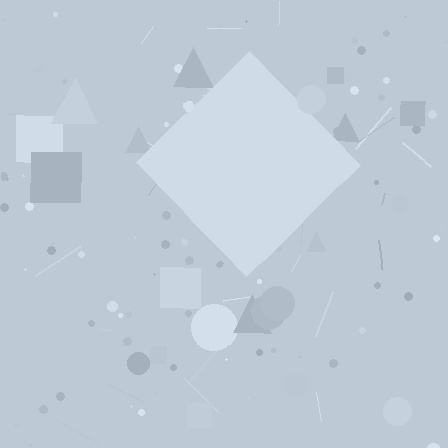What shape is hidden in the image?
A diamond is hidden in the image.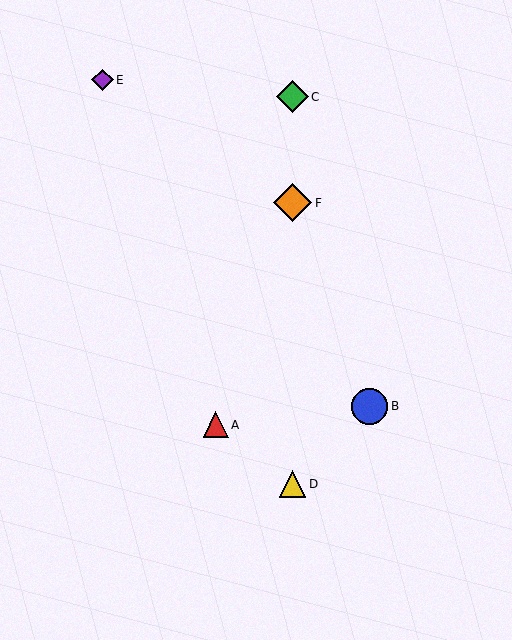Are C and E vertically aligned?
No, C is at x≈292 and E is at x≈102.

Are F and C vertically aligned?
Yes, both are at x≈292.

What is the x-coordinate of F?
Object F is at x≈292.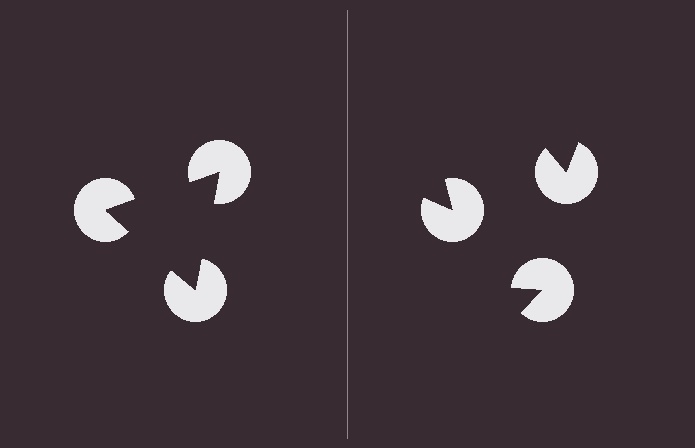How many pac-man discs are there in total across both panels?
6 — 3 on each side.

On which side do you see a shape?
An illusory triangle appears on the left side. On the right side the wedge cuts are rotated, so no coherent shape forms.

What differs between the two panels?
The pac-man discs are positioned identically on both sides; only the wedge orientations differ. On the left they align to a triangle; on the right they are misaligned.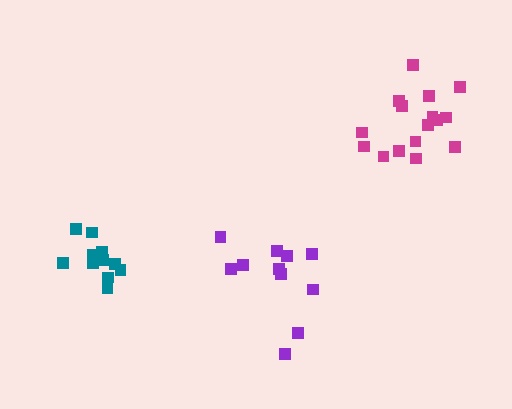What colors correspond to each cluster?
The clusters are colored: magenta, purple, teal.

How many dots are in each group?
Group 1: 16 dots, Group 2: 11 dots, Group 3: 11 dots (38 total).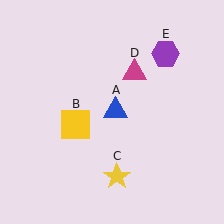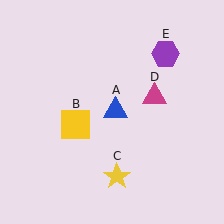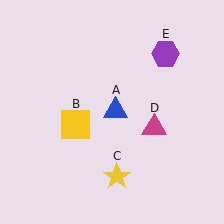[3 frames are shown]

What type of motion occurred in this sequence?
The magenta triangle (object D) rotated clockwise around the center of the scene.